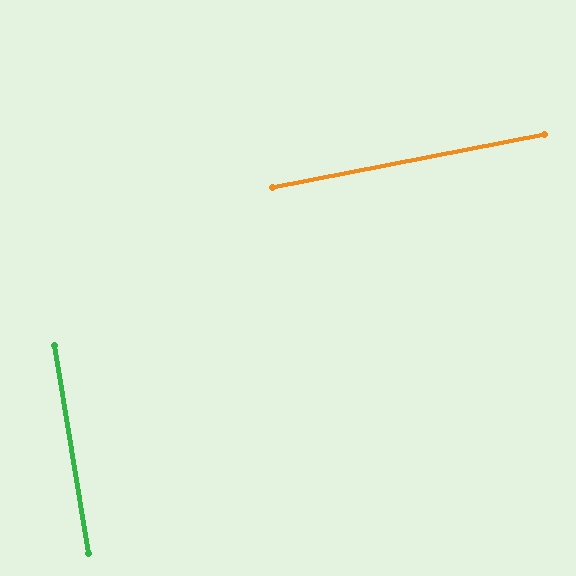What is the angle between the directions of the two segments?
Approximately 88 degrees.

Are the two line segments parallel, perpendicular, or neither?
Perpendicular — they meet at approximately 88°.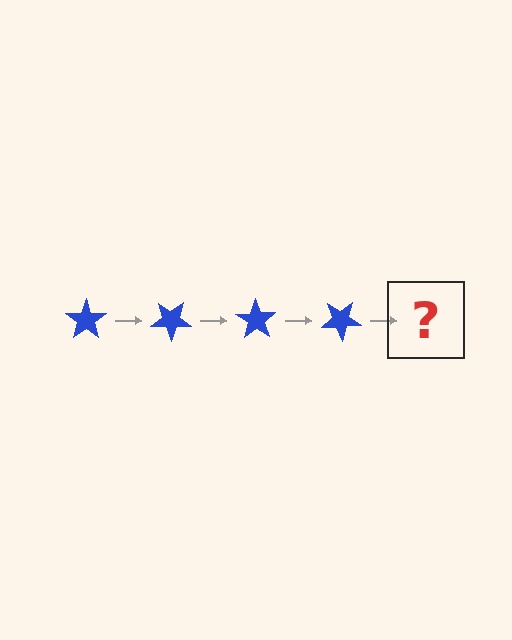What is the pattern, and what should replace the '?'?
The pattern is that the star rotates 35 degrees each step. The '?' should be a blue star rotated 140 degrees.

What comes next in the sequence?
The next element should be a blue star rotated 140 degrees.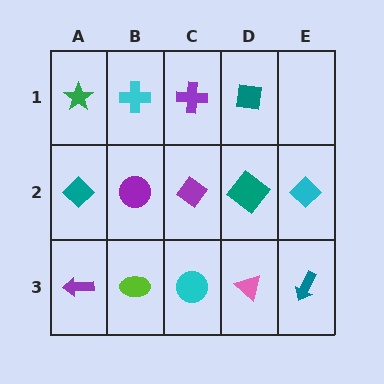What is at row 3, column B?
A lime ellipse.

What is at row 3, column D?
A pink triangle.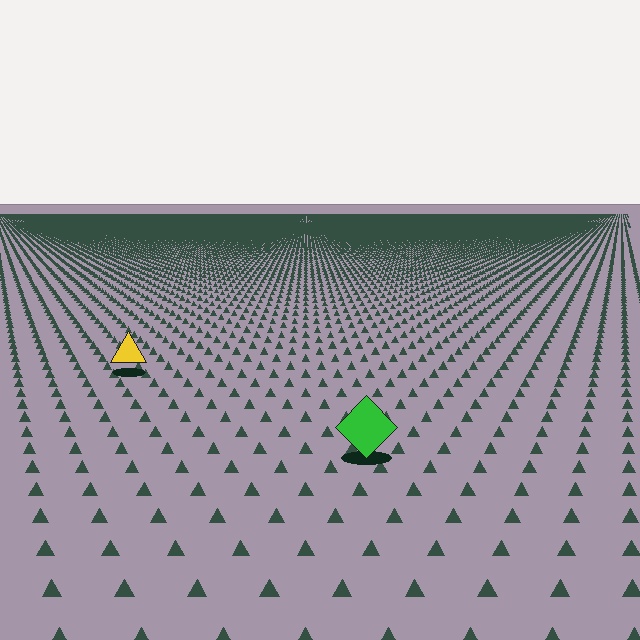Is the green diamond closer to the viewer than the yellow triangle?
Yes. The green diamond is closer — you can tell from the texture gradient: the ground texture is coarser near it.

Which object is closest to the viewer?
The green diamond is closest. The texture marks near it are larger and more spread out.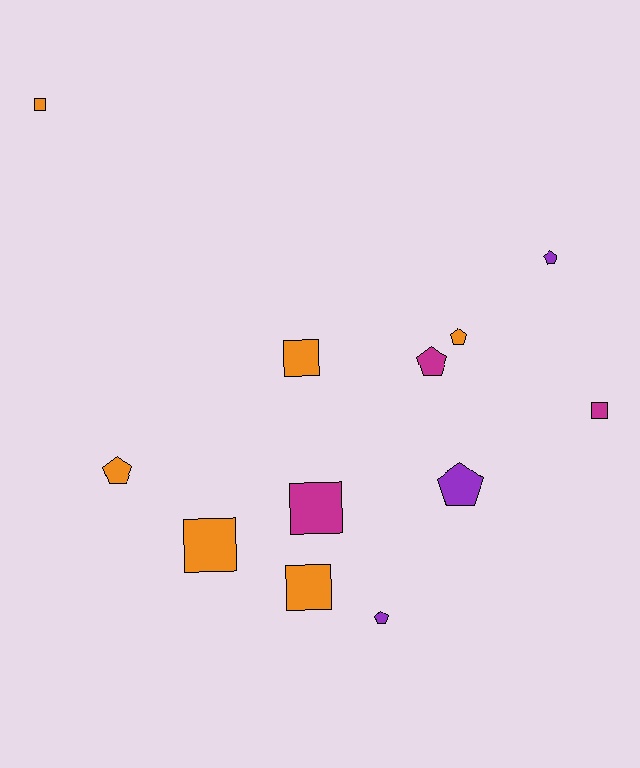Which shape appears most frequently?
Square, with 6 objects.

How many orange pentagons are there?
There are 2 orange pentagons.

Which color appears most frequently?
Orange, with 6 objects.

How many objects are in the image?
There are 12 objects.